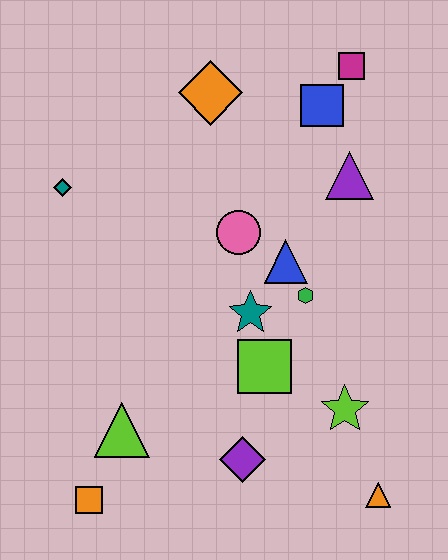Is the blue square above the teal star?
Yes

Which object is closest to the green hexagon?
The blue triangle is closest to the green hexagon.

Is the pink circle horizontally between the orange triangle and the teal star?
No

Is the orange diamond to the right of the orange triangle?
No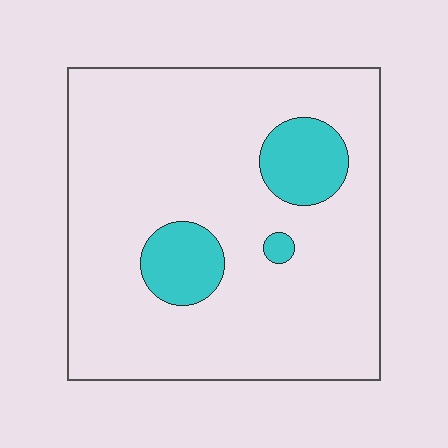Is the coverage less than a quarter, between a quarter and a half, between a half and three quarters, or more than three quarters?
Less than a quarter.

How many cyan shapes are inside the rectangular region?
3.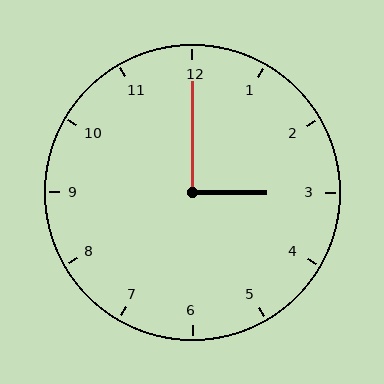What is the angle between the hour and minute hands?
Approximately 90 degrees.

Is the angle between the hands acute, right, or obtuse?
It is right.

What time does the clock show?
3:00.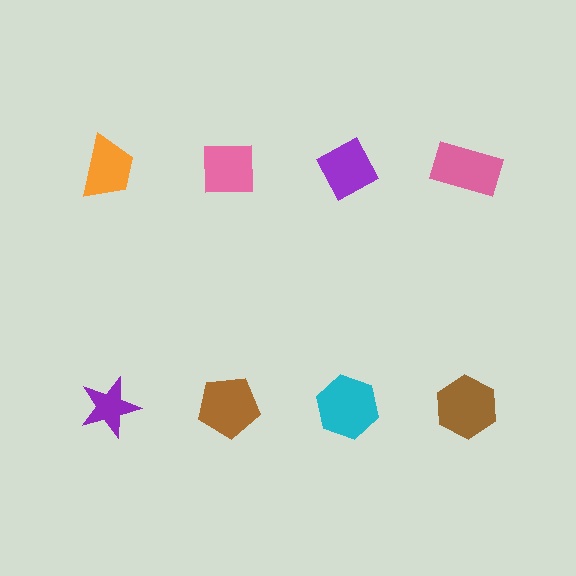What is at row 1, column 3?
A purple diamond.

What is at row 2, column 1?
A purple star.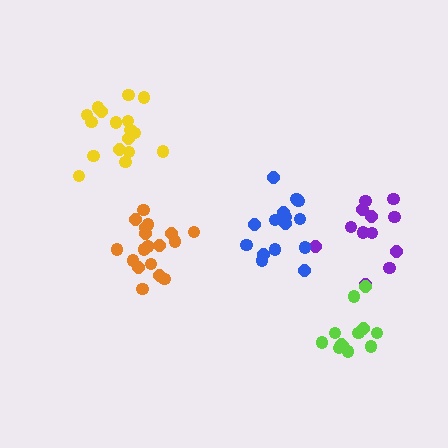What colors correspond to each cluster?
The clusters are colored: yellow, purple, lime, blue, orange.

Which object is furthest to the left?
The yellow cluster is leftmost.